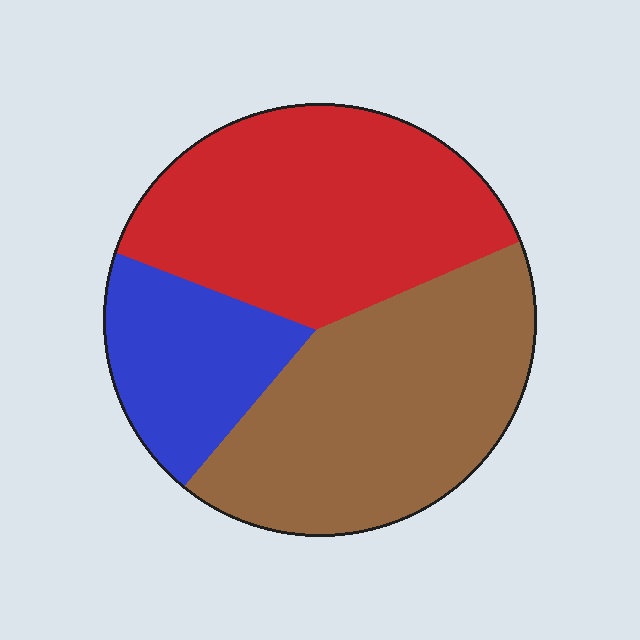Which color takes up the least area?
Blue, at roughly 20%.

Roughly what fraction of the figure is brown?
Brown covers 41% of the figure.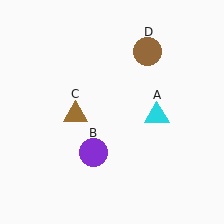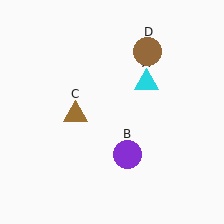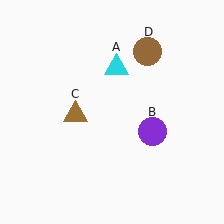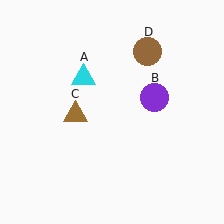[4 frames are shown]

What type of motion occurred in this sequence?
The cyan triangle (object A), purple circle (object B) rotated counterclockwise around the center of the scene.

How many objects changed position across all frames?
2 objects changed position: cyan triangle (object A), purple circle (object B).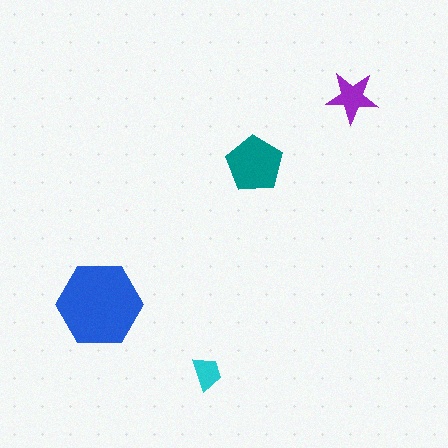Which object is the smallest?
The cyan trapezoid.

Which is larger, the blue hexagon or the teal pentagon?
The blue hexagon.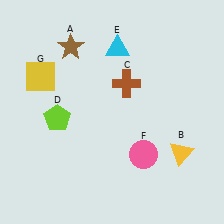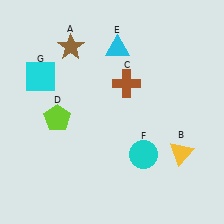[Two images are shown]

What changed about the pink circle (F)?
In Image 1, F is pink. In Image 2, it changed to cyan.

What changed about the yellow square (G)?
In Image 1, G is yellow. In Image 2, it changed to cyan.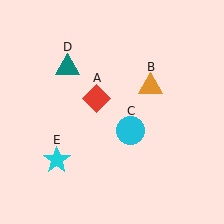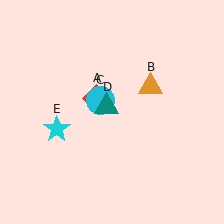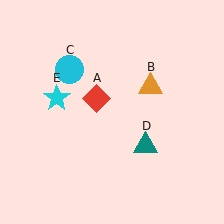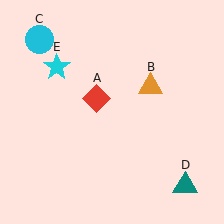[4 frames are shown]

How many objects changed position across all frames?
3 objects changed position: cyan circle (object C), teal triangle (object D), cyan star (object E).